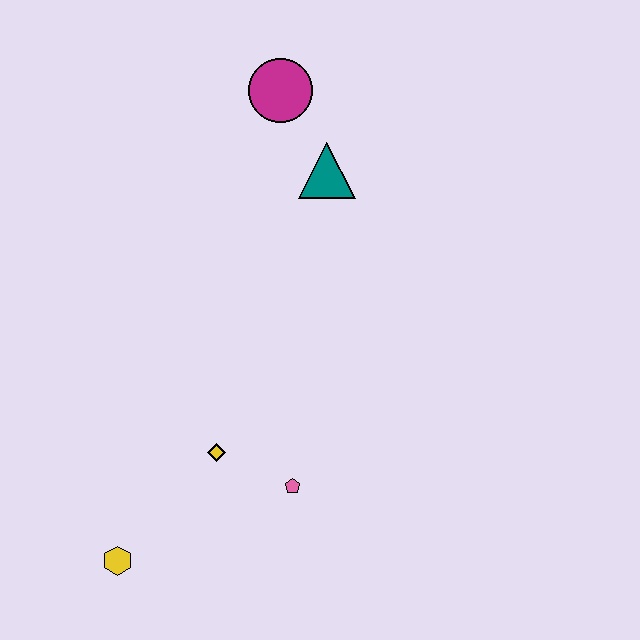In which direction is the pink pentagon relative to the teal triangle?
The pink pentagon is below the teal triangle.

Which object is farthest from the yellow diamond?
The magenta circle is farthest from the yellow diamond.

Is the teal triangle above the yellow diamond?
Yes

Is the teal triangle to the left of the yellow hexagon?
No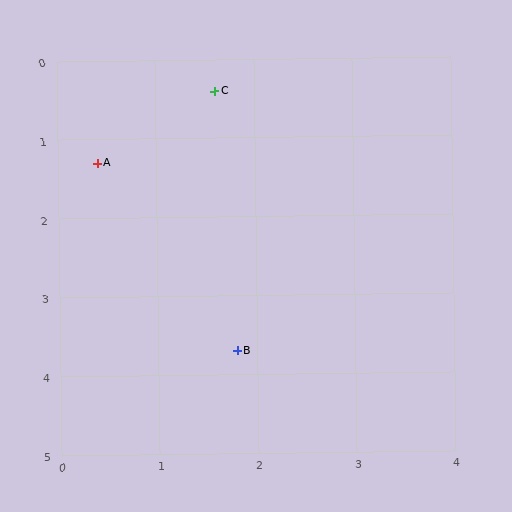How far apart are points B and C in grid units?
Points B and C are about 3.3 grid units apart.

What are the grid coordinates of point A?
Point A is at approximately (0.4, 1.3).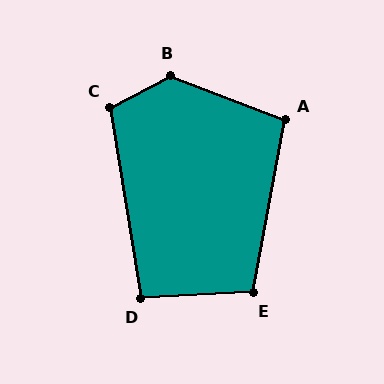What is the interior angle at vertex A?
Approximately 100 degrees (obtuse).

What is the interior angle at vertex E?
Approximately 103 degrees (obtuse).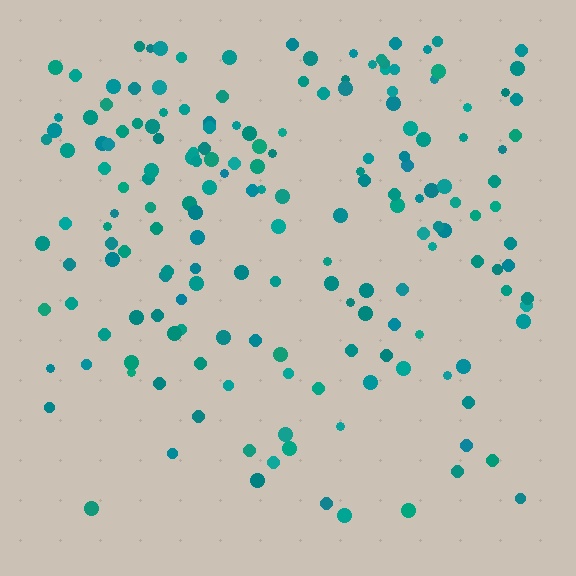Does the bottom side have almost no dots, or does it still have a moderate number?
Still a moderate number, just noticeably fewer than the top.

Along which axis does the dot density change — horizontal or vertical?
Vertical.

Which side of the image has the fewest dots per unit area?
The bottom.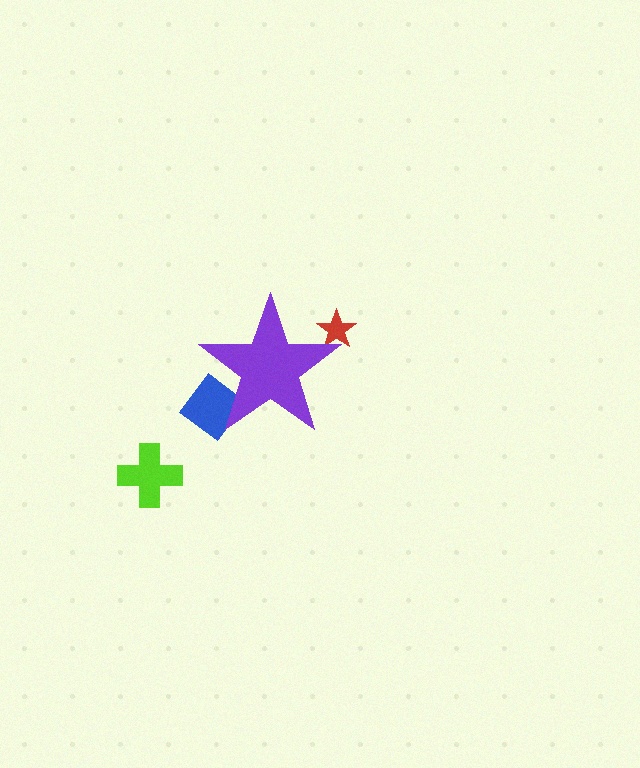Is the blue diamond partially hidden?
Yes, the blue diamond is partially hidden behind the purple star.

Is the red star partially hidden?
Yes, the red star is partially hidden behind the purple star.